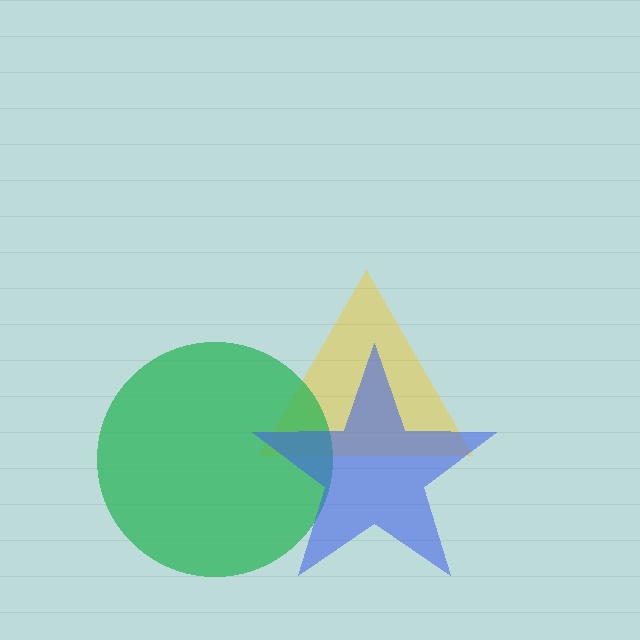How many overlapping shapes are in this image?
There are 3 overlapping shapes in the image.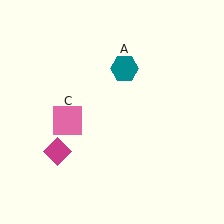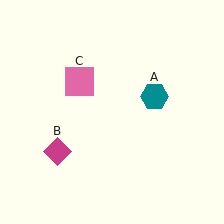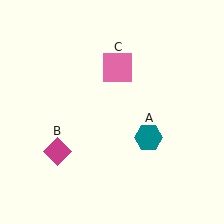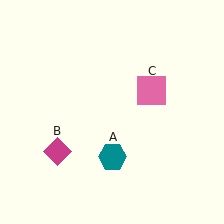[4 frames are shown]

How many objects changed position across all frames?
2 objects changed position: teal hexagon (object A), pink square (object C).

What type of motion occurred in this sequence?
The teal hexagon (object A), pink square (object C) rotated clockwise around the center of the scene.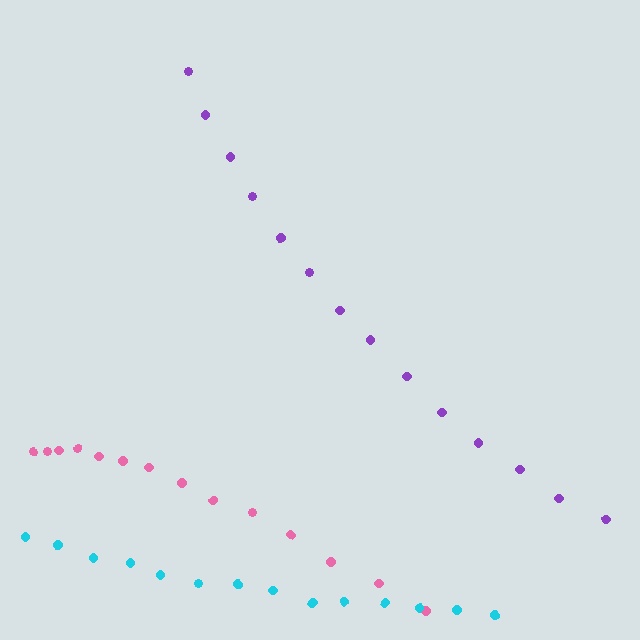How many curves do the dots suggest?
There are 3 distinct paths.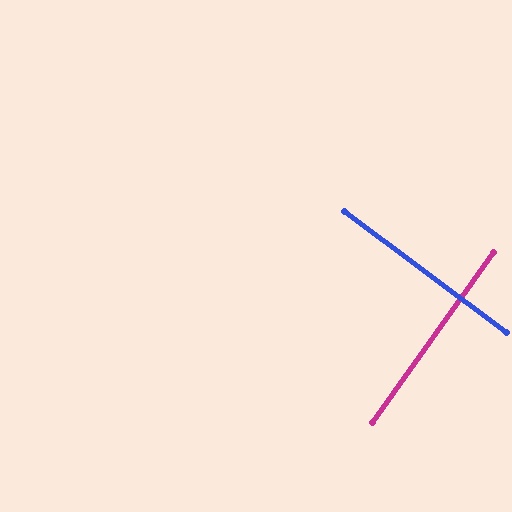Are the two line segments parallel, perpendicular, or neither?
Perpendicular — they meet at approximately 89°.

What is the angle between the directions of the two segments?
Approximately 89 degrees.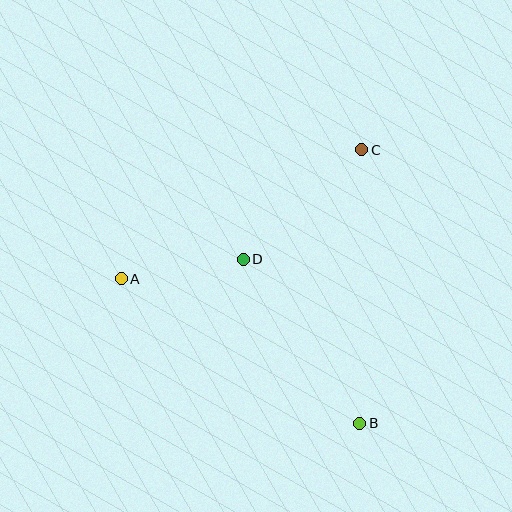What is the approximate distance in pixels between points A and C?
The distance between A and C is approximately 273 pixels.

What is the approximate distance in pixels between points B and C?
The distance between B and C is approximately 274 pixels.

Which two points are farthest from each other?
Points A and B are farthest from each other.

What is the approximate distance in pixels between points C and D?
The distance between C and D is approximately 161 pixels.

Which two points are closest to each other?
Points A and D are closest to each other.